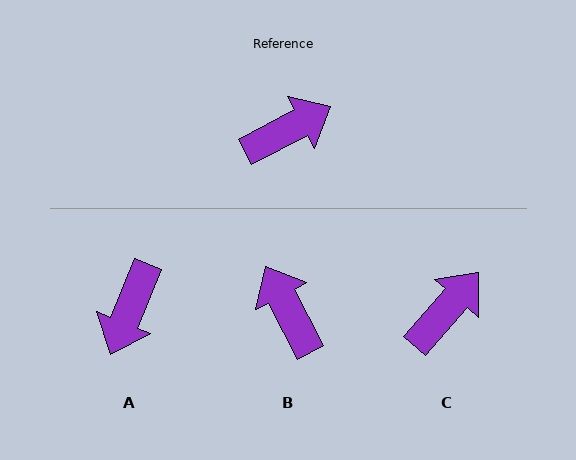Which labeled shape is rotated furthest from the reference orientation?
A, about 140 degrees away.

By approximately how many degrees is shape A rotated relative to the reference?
Approximately 140 degrees clockwise.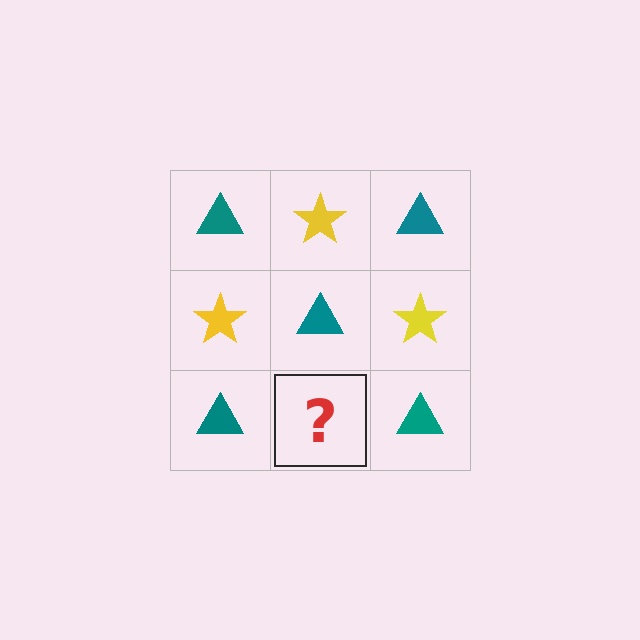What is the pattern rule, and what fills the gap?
The rule is that it alternates teal triangle and yellow star in a checkerboard pattern. The gap should be filled with a yellow star.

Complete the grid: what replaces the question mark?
The question mark should be replaced with a yellow star.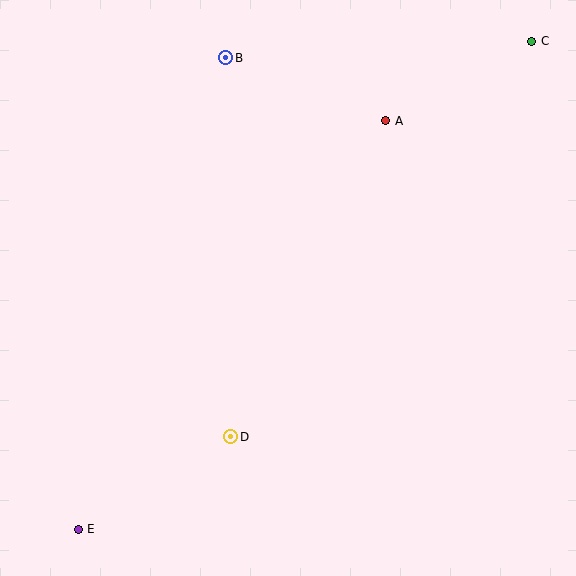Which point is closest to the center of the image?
Point D at (231, 437) is closest to the center.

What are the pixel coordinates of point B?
Point B is at (226, 58).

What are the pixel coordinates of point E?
Point E is at (78, 529).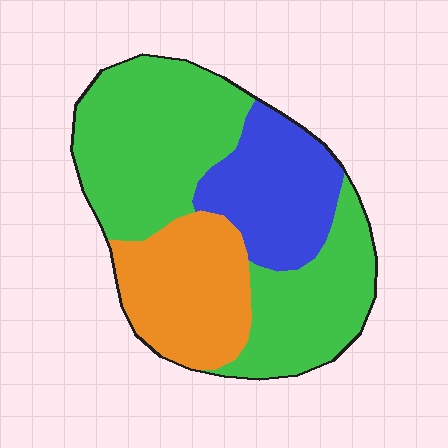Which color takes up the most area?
Green, at roughly 55%.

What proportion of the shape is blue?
Blue covers around 20% of the shape.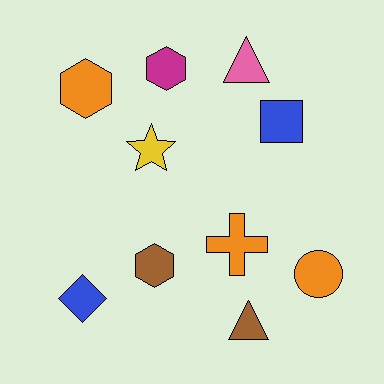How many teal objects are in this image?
There are no teal objects.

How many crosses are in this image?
There is 1 cross.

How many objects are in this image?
There are 10 objects.